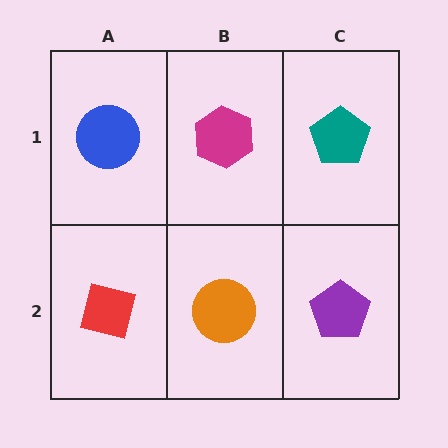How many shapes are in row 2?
3 shapes.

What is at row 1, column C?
A teal pentagon.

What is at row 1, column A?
A blue circle.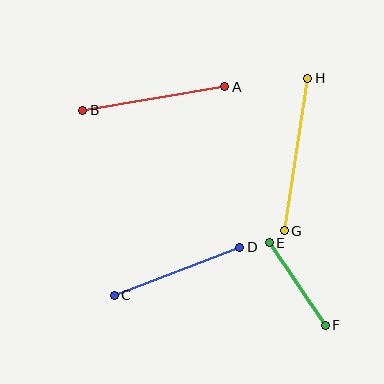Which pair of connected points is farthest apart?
Points G and H are farthest apart.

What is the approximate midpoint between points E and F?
The midpoint is at approximately (297, 284) pixels.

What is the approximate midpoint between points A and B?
The midpoint is at approximately (154, 98) pixels.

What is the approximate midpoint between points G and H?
The midpoint is at approximately (296, 154) pixels.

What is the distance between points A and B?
The distance is approximately 144 pixels.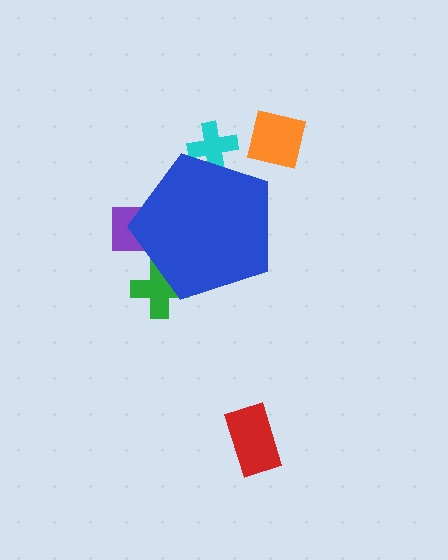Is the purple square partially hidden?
Yes, the purple square is partially hidden behind the blue pentagon.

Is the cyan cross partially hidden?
Yes, the cyan cross is partially hidden behind the blue pentagon.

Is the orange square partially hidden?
No, the orange square is fully visible.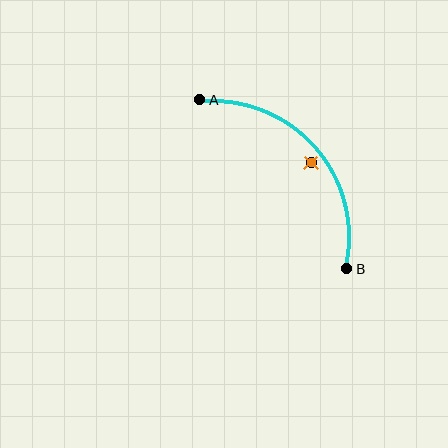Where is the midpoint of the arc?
The arc midpoint is the point on the curve farthest from the straight line joining A and B. It sits above and to the right of that line.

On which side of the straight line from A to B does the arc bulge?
The arc bulges above and to the right of the straight line connecting A and B.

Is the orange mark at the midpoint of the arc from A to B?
No — the orange mark does not lie on the arc at all. It sits slightly inside the curve.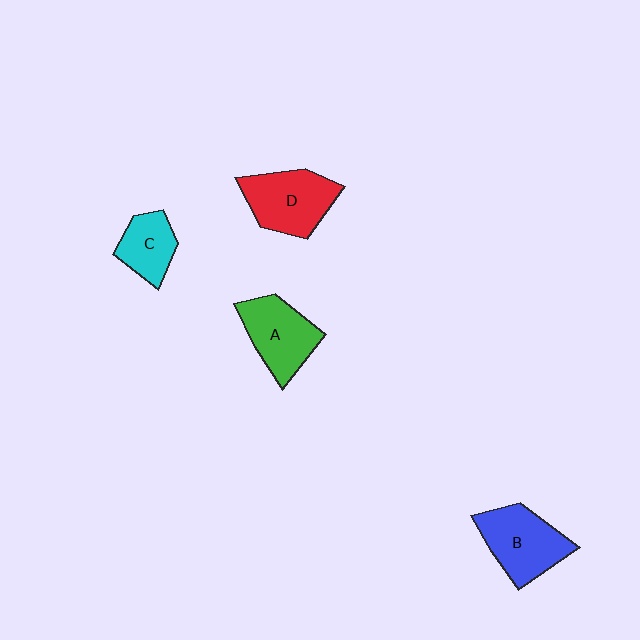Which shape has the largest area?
Shape B (blue).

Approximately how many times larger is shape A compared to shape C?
Approximately 1.4 times.